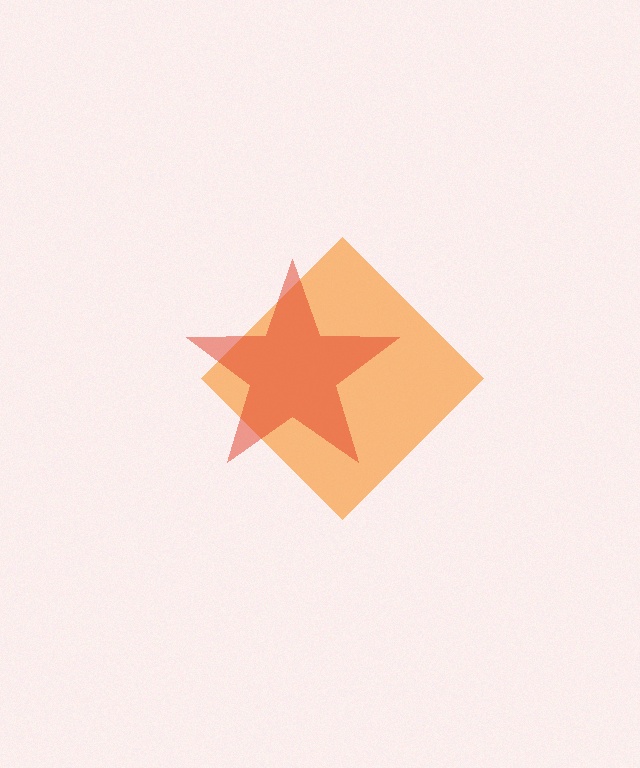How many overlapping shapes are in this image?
There are 2 overlapping shapes in the image.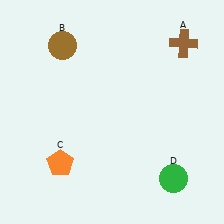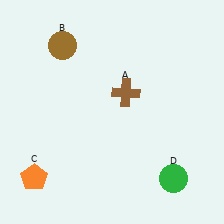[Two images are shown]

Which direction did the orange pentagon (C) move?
The orange pentagon (C) moved left.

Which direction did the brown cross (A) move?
The brown cross (A) moved left.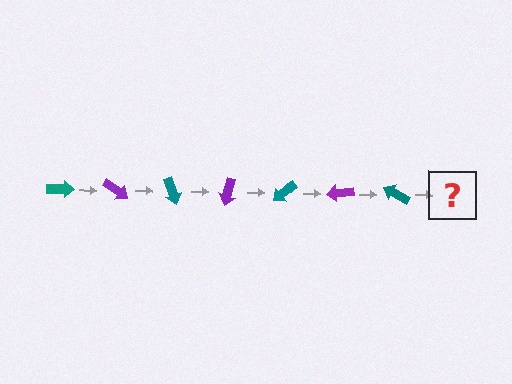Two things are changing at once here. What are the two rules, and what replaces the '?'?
The two rules are that it rotates 35 degrees each step and the color cycles through teal and purple. The '?' should be a purple arrow, rotated 245 degrees from the start.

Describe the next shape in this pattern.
It should be a purple arrow, rotated 245 degrees from the start.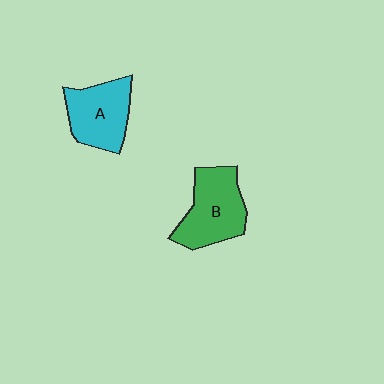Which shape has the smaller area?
Shape A (cyan).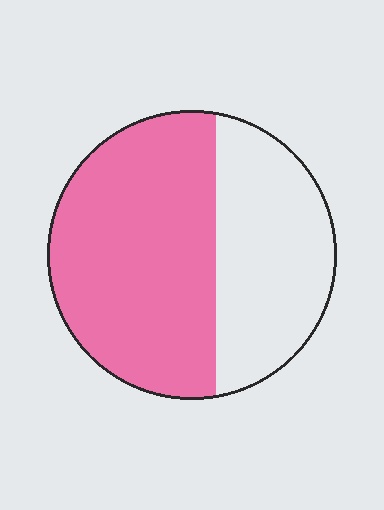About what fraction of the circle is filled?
About three fifths (3/5).